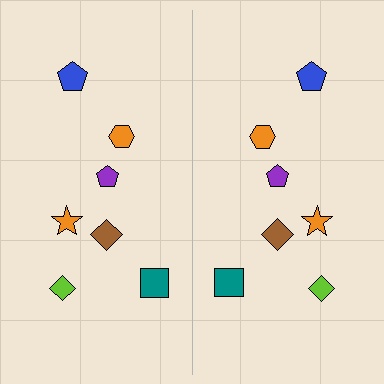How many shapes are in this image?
There are 14 shapes in this image.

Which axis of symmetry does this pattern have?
The pattern has a vertical axis of symmetry running through the center of the image.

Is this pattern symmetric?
Yes, this pattern has bilateral (reflection) symmetry.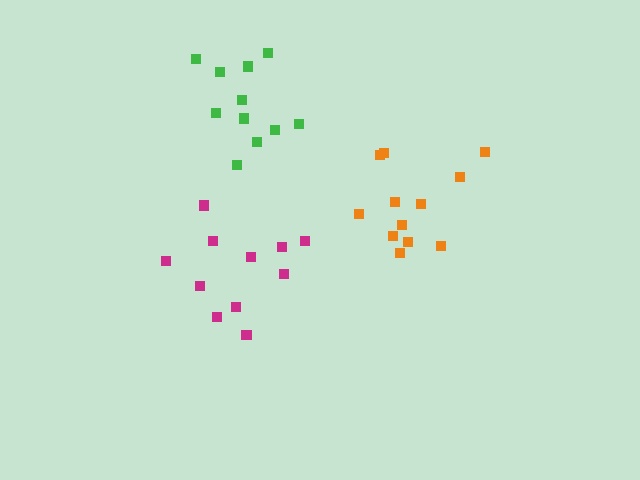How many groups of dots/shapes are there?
There are 3 groups.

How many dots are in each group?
Group 1: 12 dots, Group 2: 11 dots, Group 3: 11 dots (34 total).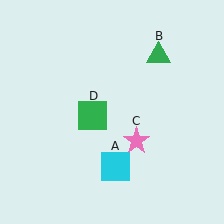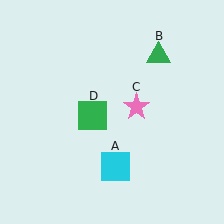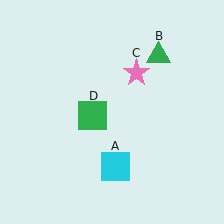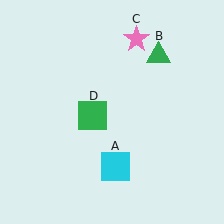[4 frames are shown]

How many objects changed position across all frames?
1 object changed position: pink star (object C).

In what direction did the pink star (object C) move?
The pink star (object C) moved up.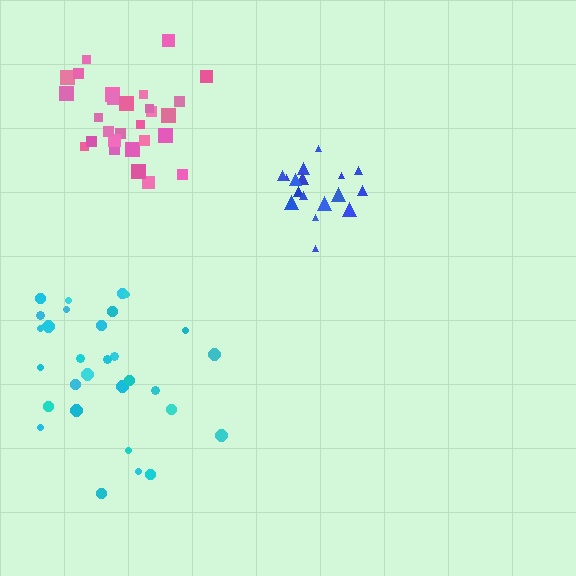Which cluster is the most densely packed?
Blue.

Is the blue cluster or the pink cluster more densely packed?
Blue.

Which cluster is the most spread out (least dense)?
Cyan.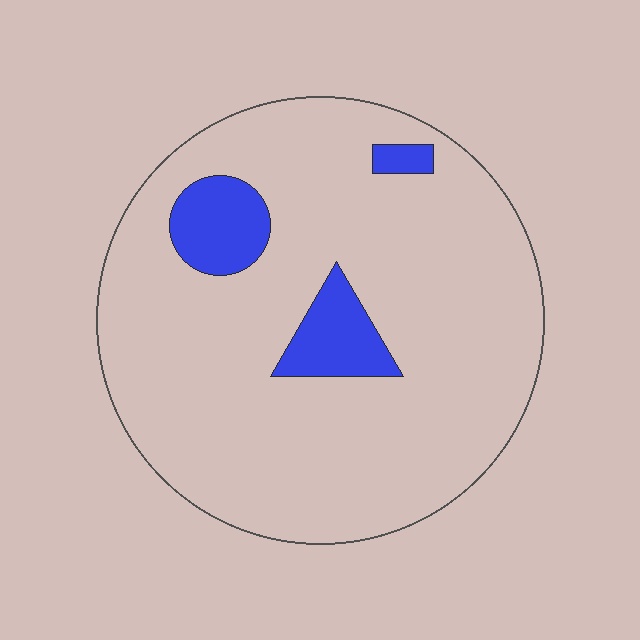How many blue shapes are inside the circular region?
3.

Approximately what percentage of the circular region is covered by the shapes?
Approximately 10%.